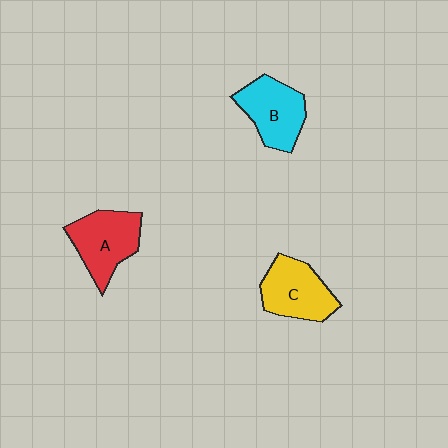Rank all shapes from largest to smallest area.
From largest to smallest: A (red), C (yellow), B (cyan).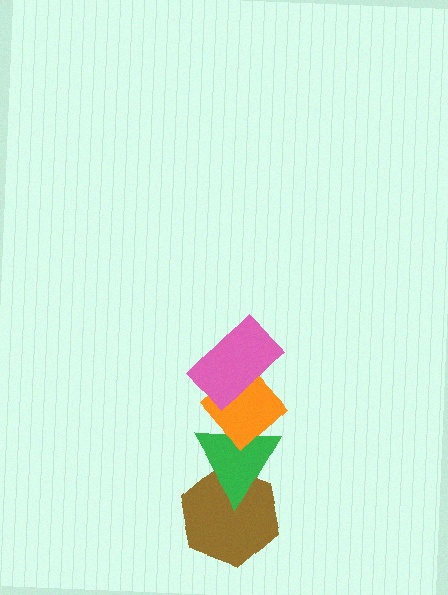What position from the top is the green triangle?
The green triangle is 3rd from the top.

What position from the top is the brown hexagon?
The brown hexagon is 4th from the top.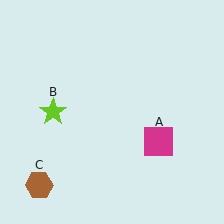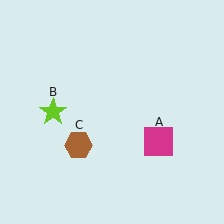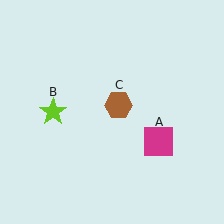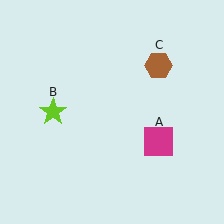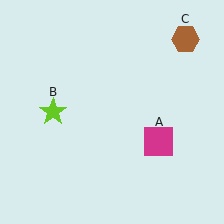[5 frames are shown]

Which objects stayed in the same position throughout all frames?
Magenta square (object A) and lime star (object B) remained stationary.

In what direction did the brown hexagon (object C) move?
The brown hexagon (object C) moved up and to the right.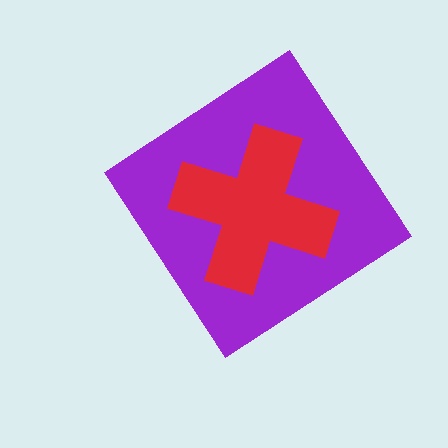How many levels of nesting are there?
2.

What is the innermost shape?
The red cross.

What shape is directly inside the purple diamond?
The red cross.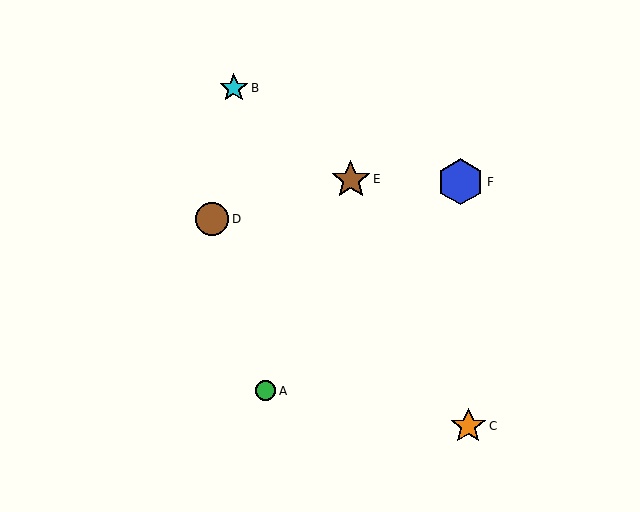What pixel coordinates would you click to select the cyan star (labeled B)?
Click at (234, 88) to select the cyan star B.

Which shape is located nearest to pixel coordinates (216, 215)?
The brown circle (labeled D) at (212, 219) is nearest to that location.